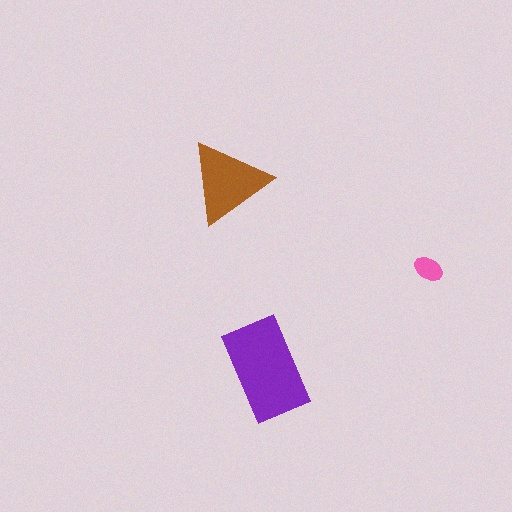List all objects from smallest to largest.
The pink ellipse, the brown triangle, the purple rectangle.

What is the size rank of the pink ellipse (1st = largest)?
3rd.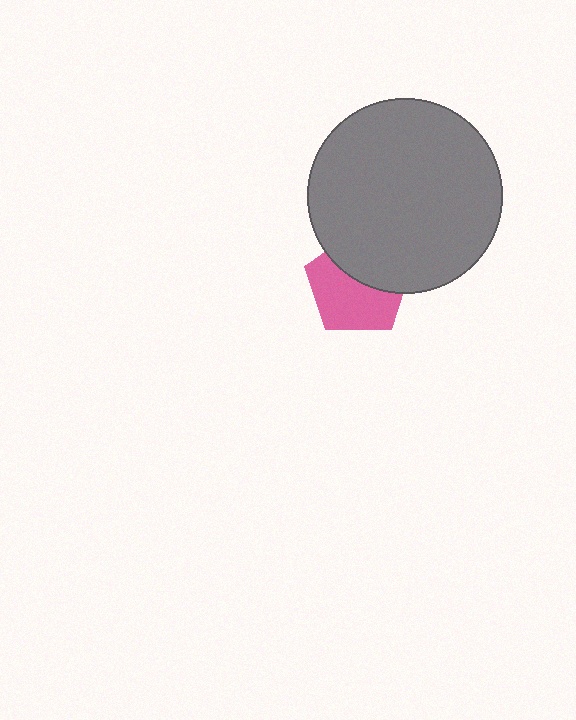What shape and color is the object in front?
The object in front is a gray circle.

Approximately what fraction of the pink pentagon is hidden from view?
Roughly 42% of the pink pentagon is hidden behind the gray circle.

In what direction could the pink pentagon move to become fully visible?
The pink pentagon could move down. That would shift it out from behind the gray circle entirely.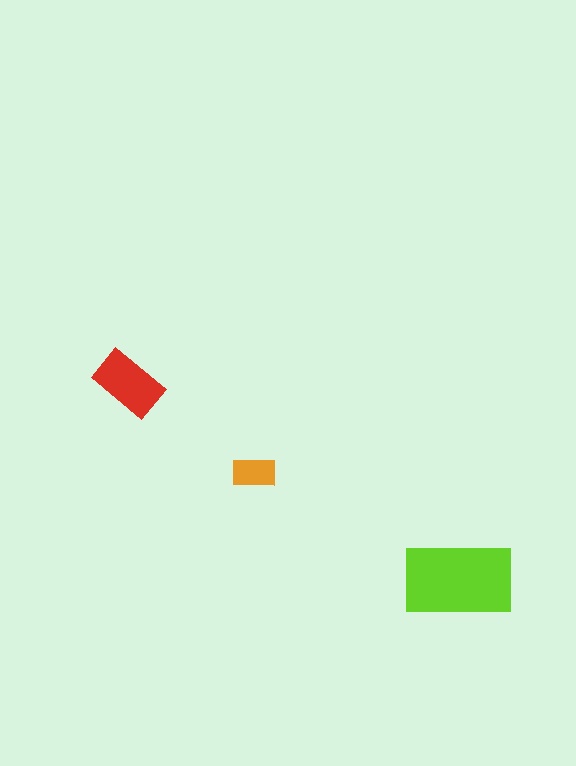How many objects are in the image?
There are 3 objects in the image.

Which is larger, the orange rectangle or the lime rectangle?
The lime one.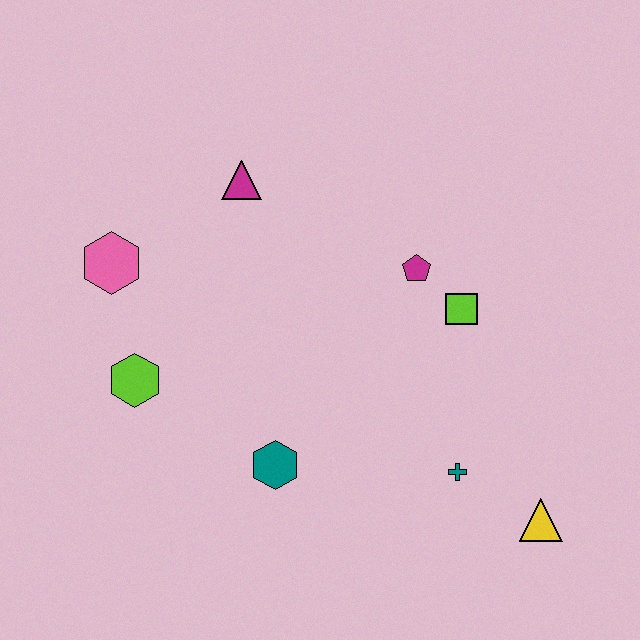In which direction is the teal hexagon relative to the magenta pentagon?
The teal hexagon is below the magenta pentagon.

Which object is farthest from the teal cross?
The pink hexagon is farthest from the teal cross.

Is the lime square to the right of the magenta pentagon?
Yes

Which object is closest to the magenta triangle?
The pink hexagon is closest to the magenta triangle.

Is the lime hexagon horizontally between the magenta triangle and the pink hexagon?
Yes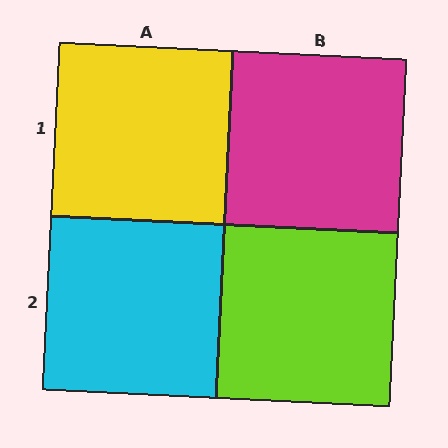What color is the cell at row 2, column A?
Cyan.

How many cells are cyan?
1 cell is cyan.